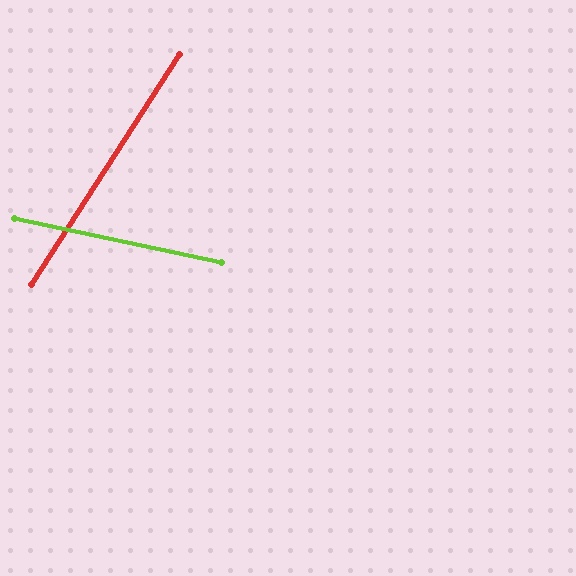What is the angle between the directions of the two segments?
Approximately 69 degrees.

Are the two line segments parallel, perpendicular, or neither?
Neither parallel nor perpendicular — they differ by about 69°.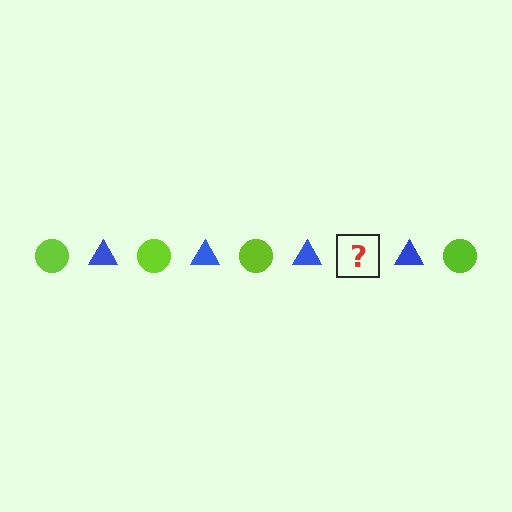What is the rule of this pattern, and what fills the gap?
The rule is that the pattern alternates between lime circle and blue triangle. The gap should be filled with a lime circle.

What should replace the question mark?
The question mark should be replaced with a lime circle.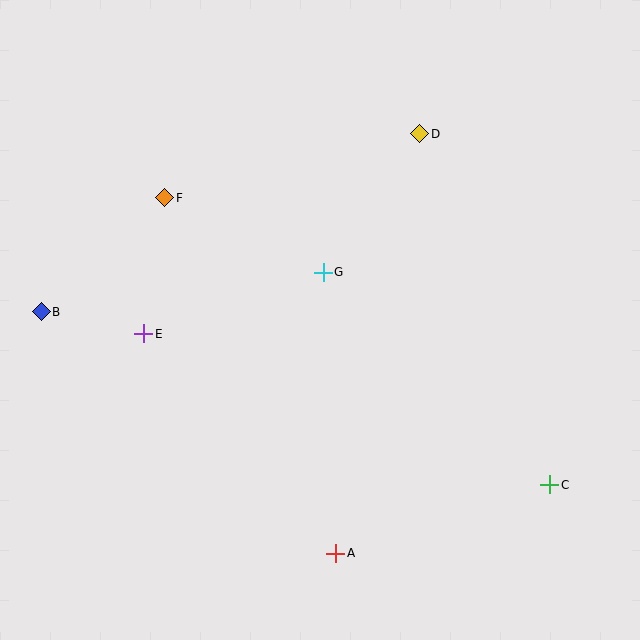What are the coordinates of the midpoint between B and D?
The midpoint between B and D is at (231, 223).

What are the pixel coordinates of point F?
Point F is at (165, 198).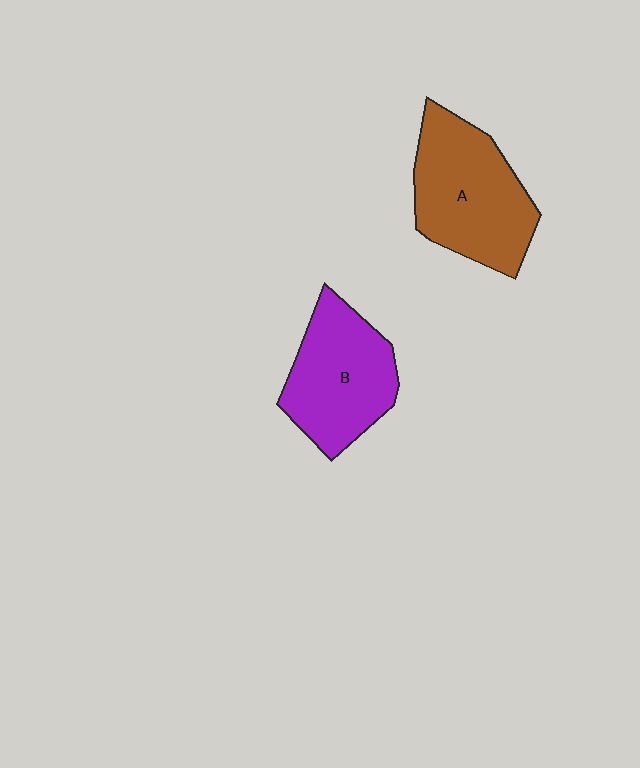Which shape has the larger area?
Shape A (brown).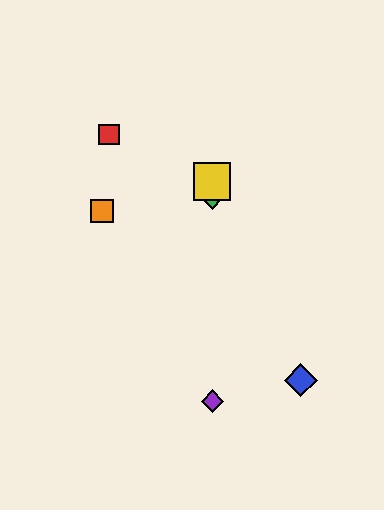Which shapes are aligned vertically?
The green diamond, the yellow square, the purple diamond are aligned vertically.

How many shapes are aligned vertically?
3 shapes (the green diamond, the yellow square, the purple diamond) are aligned vertically.